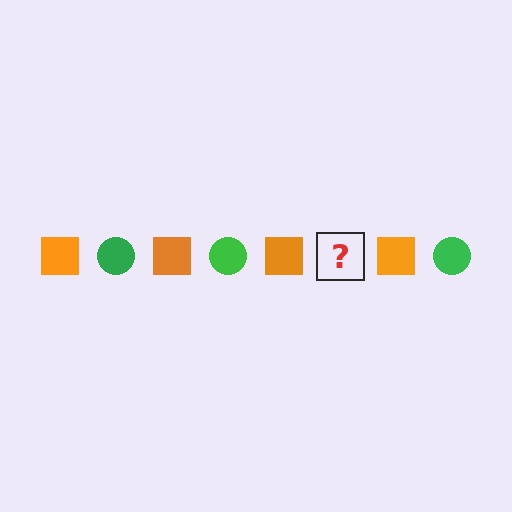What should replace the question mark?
The question mark should be replaced with a green circle.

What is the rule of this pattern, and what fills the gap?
The rule is that the pattern alternates between orange square and green circle. The gap should be filled with a green circle.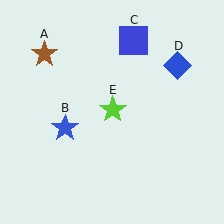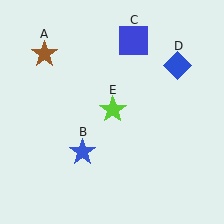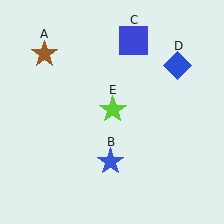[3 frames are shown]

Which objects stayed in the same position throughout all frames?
Brown star (object A) and blue square (object C) and blue diamond (object D) and lime star (object E) remained stationary.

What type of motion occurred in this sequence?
The blue star (object B) rotated counterclockwise around the center of the scene.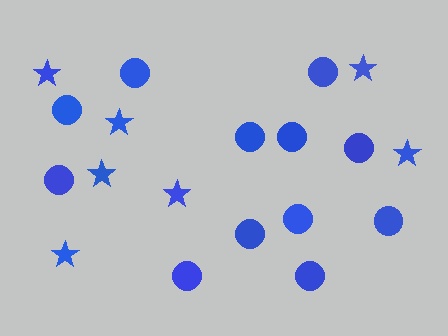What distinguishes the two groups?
There are 2 groups: one group of circles (12) and one group of stars (7).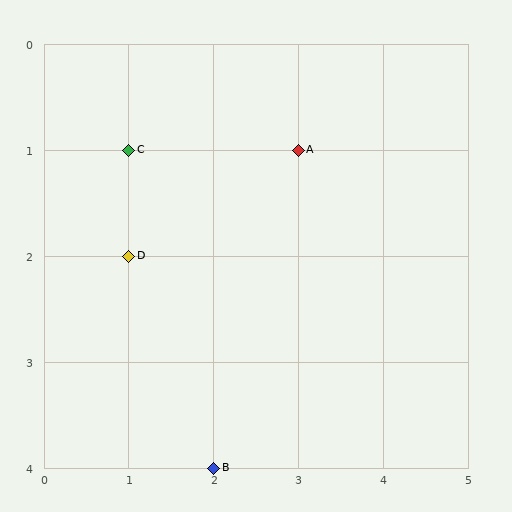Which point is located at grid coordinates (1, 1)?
Point C is at (1, 1).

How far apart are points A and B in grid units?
Points A and B are 1 column and 3 rows apart (about 3.2 grid units diagonally).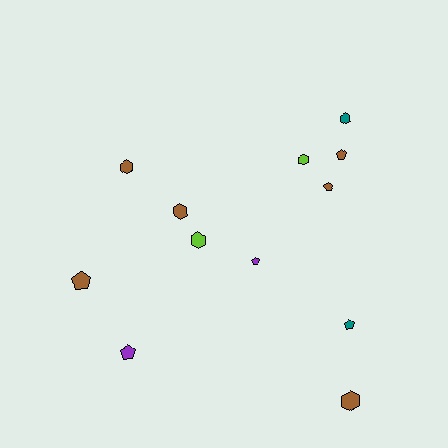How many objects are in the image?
There are 12 objects.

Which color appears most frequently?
Brown, with 6 objects.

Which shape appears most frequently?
Hexagon, with 6 objects.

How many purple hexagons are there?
There are no purple hexagons.